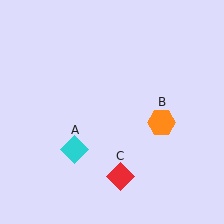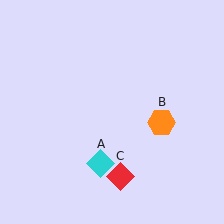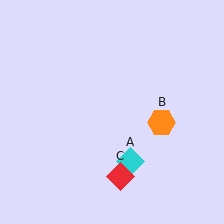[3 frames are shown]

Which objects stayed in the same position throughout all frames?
Orange hexagon (object B) and red diamond (object C) remained stationary.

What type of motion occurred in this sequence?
The cyan diamond (object A) rotated counterclockwise around the center of the scene.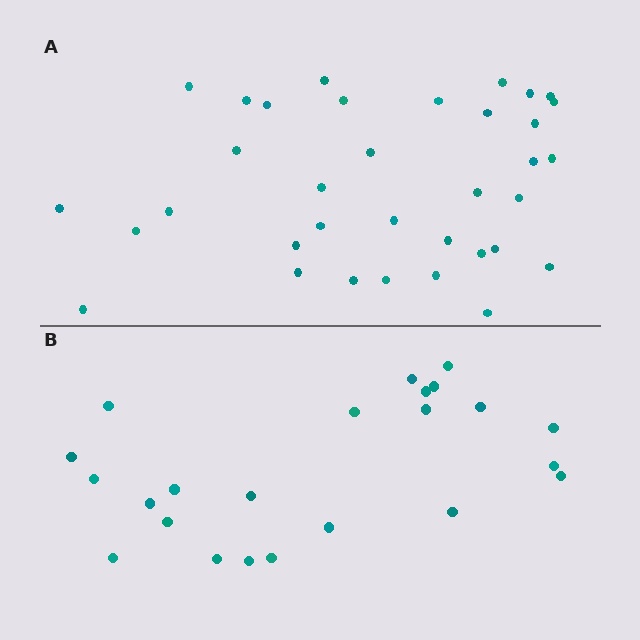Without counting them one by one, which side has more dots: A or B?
Region A (the top region) has more dots.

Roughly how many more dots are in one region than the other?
Region A has roughly 12 or so more dots than region B.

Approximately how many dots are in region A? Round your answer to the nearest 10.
About 40 dots. (The exact count is 35, which rounds to 40.)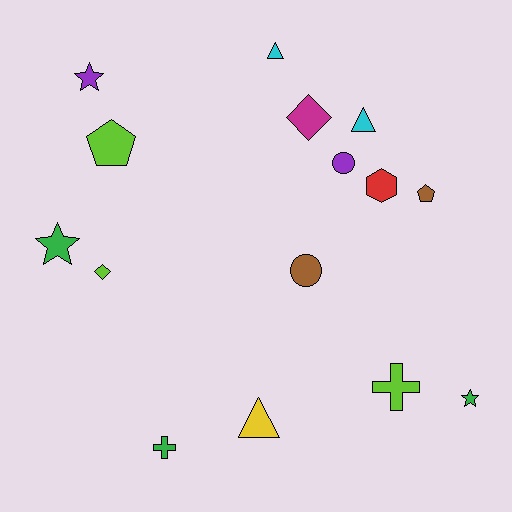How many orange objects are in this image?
There are no orange objects.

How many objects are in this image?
There are 15 objects.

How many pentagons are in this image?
There are 2 pentagons.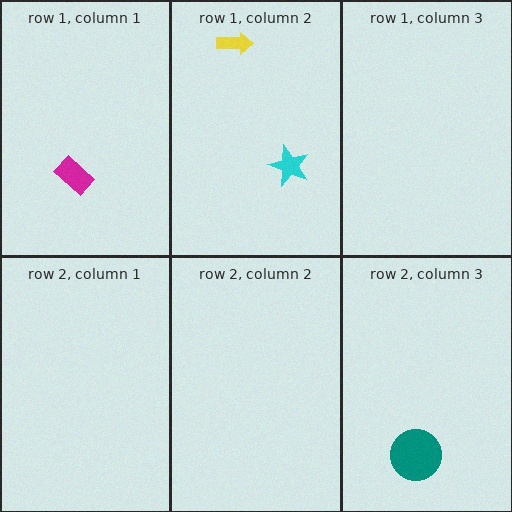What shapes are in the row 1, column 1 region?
The magenta rectangle.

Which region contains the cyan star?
The row 1, column 2 region.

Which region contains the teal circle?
The row 2, column 3 region.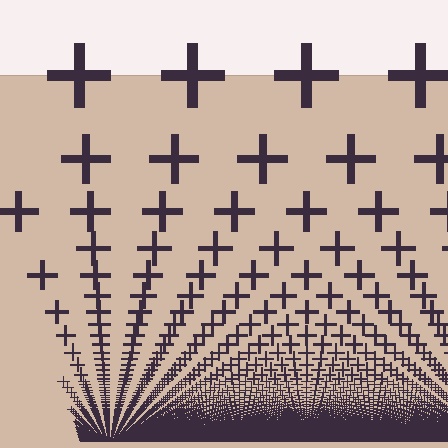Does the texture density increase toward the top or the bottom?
Density increases toward the bottom.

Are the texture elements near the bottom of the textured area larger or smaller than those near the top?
Smaller. The gradient is inverted — elements near the bottom are smaller and denser.